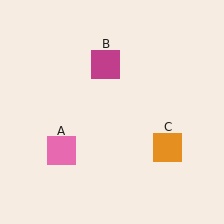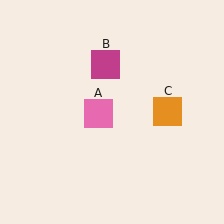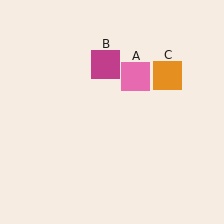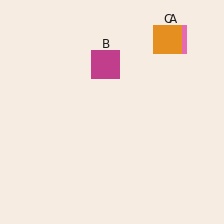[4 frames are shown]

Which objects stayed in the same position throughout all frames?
Magenta square (object B) remained stationary.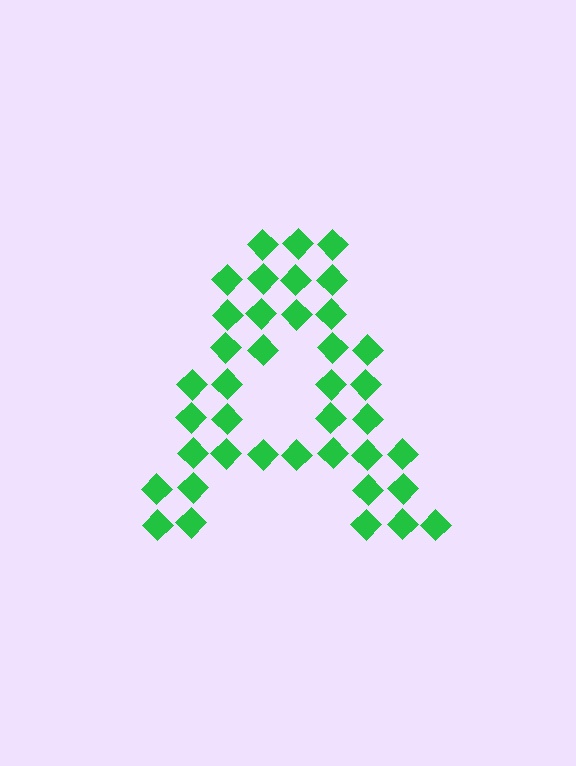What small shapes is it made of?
It is made of small diamonds.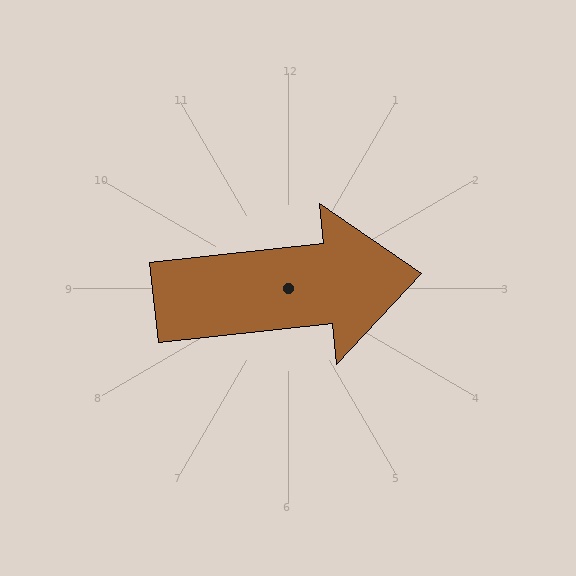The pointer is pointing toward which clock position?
Roughly 3 o'clock.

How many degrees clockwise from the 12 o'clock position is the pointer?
Approximately 84 degrees.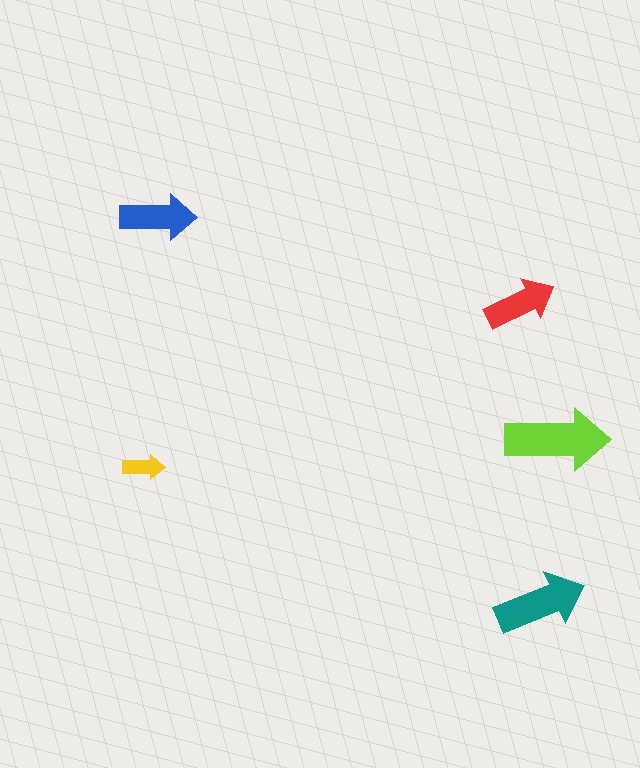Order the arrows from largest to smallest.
the lime one, the teal one, the blue one, the red one, the yellow one.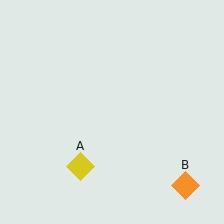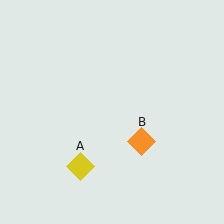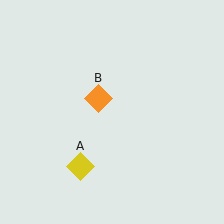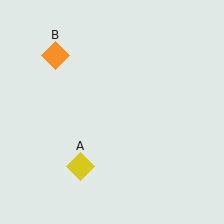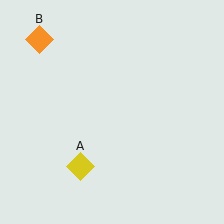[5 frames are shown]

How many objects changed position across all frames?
1 object changed position: orange diamond (object B).